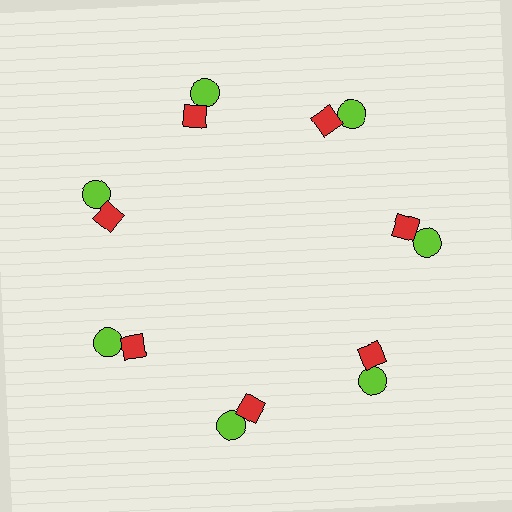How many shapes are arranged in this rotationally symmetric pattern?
There are 14 shapes, arranged in 7 groups of 2.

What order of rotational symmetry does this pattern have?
This pattern has 7-fold rotational symmetry.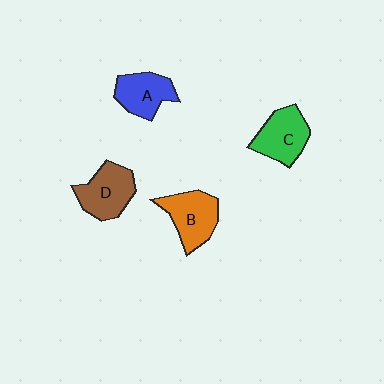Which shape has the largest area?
Shape B (orange).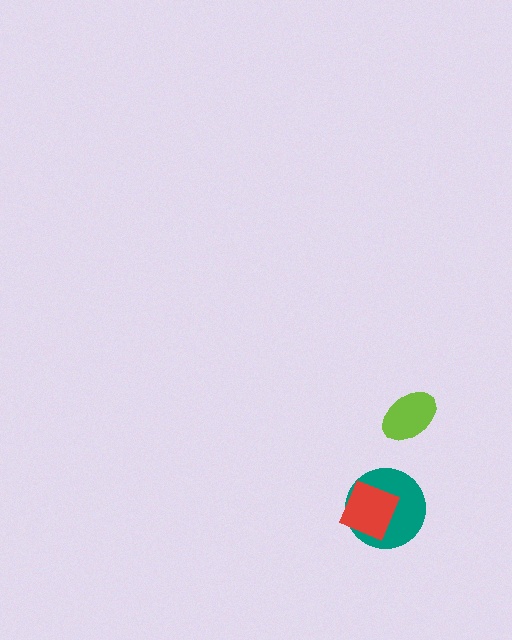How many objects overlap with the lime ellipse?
0 objects overlap with the lime ellipse.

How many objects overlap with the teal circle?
1 object overlaps with the teal circle.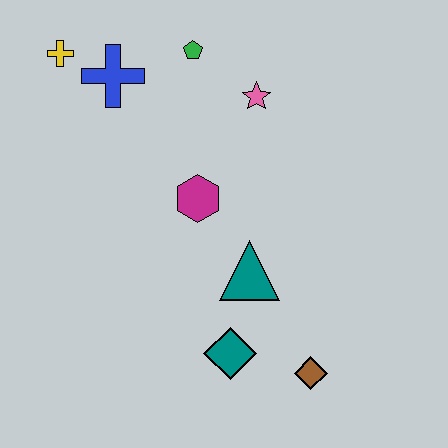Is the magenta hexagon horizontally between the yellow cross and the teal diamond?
Yes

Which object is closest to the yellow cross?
The blue cross is closest to the yellow cross.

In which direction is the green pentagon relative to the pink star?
The green pentagon is to the left of the pink star.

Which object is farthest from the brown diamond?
The yellow cross is farthest from the brown diamond.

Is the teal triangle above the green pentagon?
No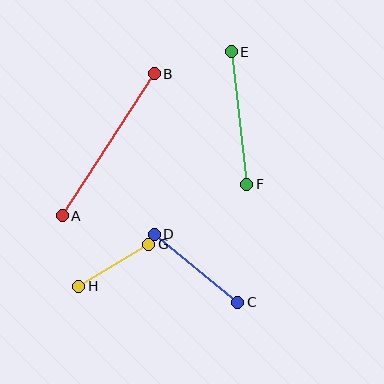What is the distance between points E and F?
The distance is approximately 134 pixels.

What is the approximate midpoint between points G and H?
The midpoint is at approximately (114, 265) pixels.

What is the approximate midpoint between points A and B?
The midpoint is at approximately (108, 145) pixels.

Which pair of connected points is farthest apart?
Points A and B are farthest apart.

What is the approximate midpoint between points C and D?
The midpoint is at approximately (196, 268) pixels.